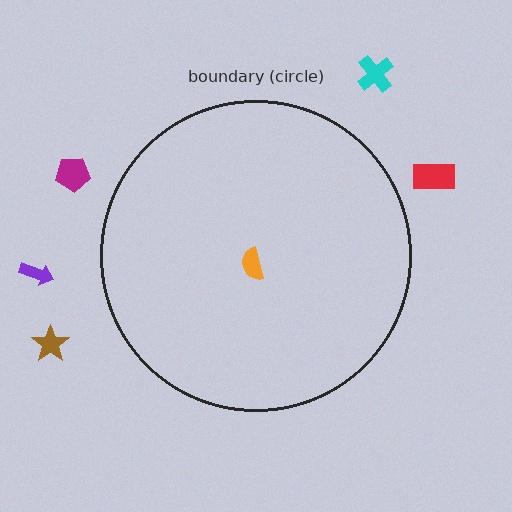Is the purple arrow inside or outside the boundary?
Outside.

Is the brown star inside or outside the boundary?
Outside.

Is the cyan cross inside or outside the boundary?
Outside.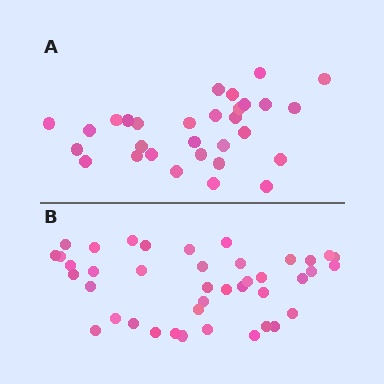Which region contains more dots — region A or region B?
Region B (the bottom region) has more dots.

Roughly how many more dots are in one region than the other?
Region B has roughly 12 or so more dots than region A.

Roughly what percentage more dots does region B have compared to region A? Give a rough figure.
About 35% more.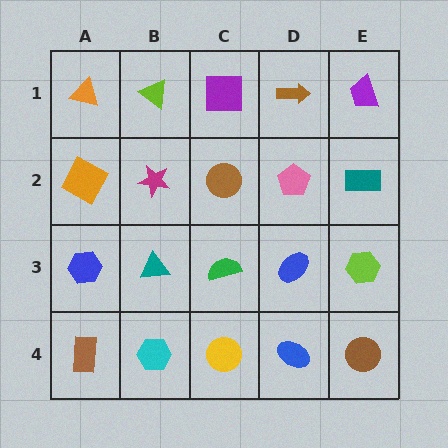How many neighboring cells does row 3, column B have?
4.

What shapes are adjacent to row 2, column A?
An orange triangle (row 1, column A), a blue hexagon (row 3, column A), a magenta star (row 2, column B).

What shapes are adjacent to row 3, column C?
A brown circle (row 2, column C), a yellow circle (row 4, column C), a teal triangle (row 3, column B), a blue ellipse (row 3, column D).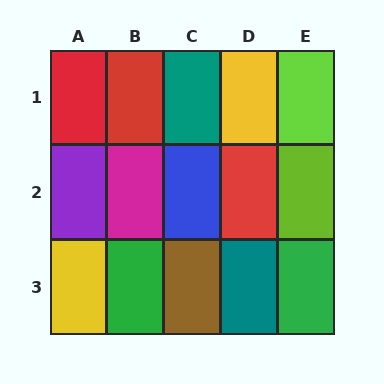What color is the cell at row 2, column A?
Purple.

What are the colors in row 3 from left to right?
Yellow, green, brown, teal, green.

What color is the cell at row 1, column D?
Yellow.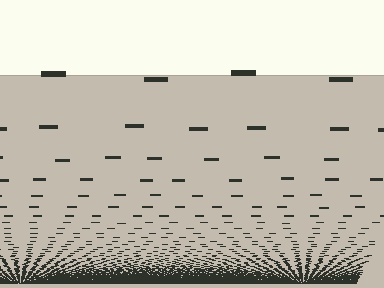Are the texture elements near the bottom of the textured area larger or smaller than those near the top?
Smaller. The gradient is inverted — elements near the bottom are smaller and denser.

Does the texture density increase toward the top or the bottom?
Density increases toward the bottom.